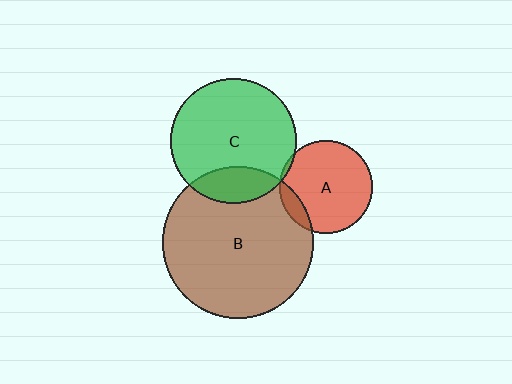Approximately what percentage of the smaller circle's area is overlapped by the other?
Approximately 20%.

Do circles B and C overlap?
Yes.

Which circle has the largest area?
Circle B (brown).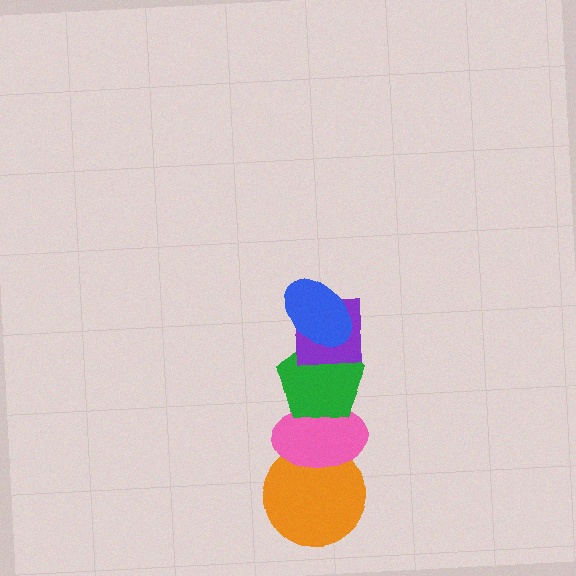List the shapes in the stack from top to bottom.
From top to bottom: the blue ellipse, the purple square, the green pentagon, the pink ellipse, the orange circle.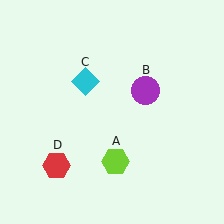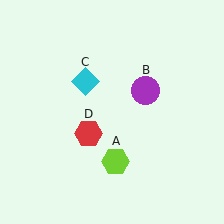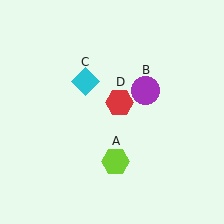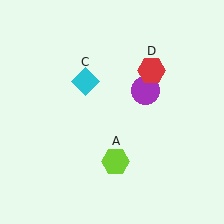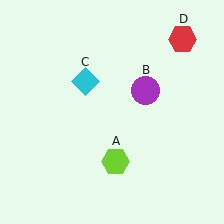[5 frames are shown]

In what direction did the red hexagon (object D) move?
The red hexagon (object D) moved up and to the right.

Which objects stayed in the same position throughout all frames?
Lime hexagon (object A) and purple circle (object B) and cyan diamond (object C) remained stationary.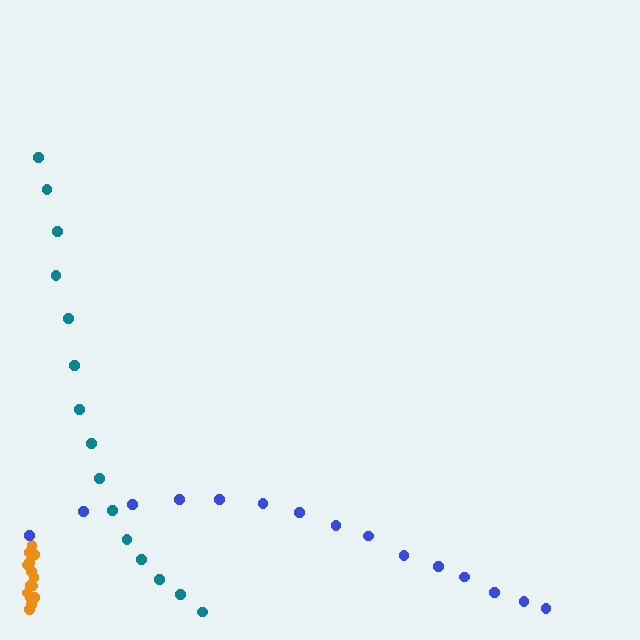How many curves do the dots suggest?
There are 3 distinct paths.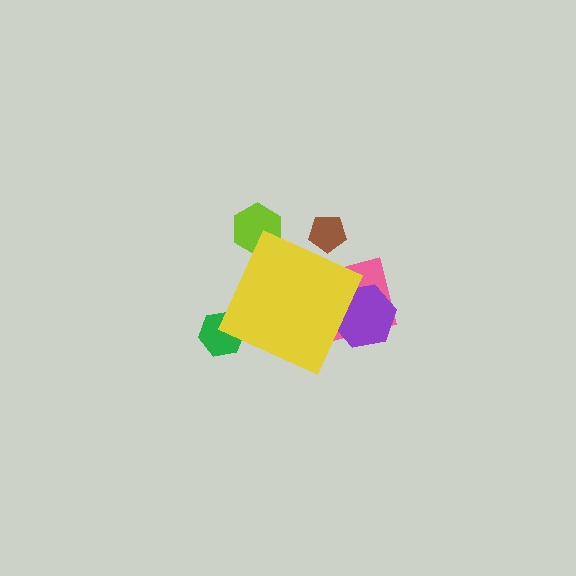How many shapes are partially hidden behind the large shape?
5 shapes are partially hidden.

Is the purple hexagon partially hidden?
Yes, the purple hexagon is partially hidden behind the yellow diamond.